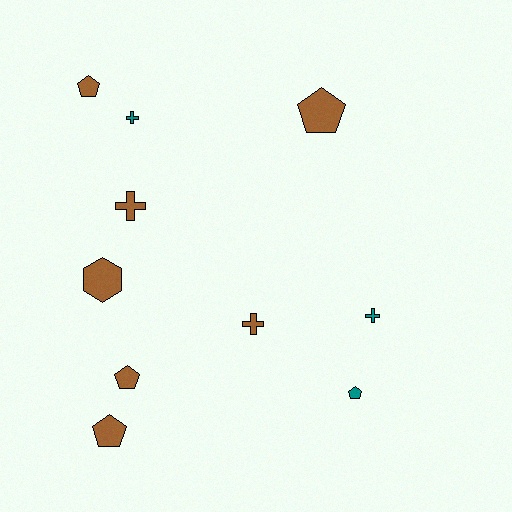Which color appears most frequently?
Brown, with 7 objects.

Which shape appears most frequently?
Pentagon, with 5 objects.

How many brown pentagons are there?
There are 4 brown pentagons.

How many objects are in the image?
There are 10 objects.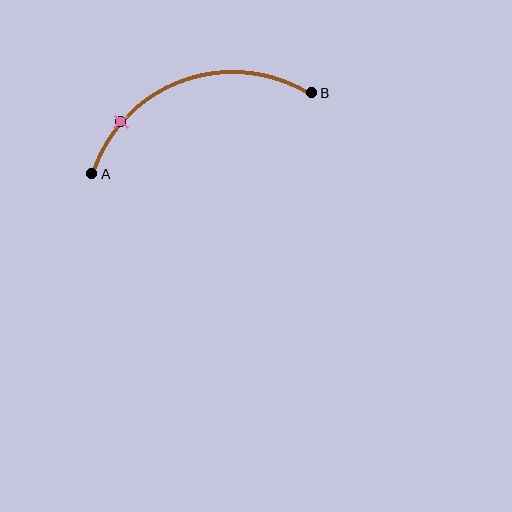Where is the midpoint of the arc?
The arc midpoint is the point on the curve farthest from the straight line joining A and B. It sits above that line.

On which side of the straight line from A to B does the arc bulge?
The arc bulges above the straight line connecting A and B.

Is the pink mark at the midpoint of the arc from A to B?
No. The pink mark lies on the arc but is closer to endpoint A. The arc midpoint would be at the point on the curve equidistant along the arc from both A and B.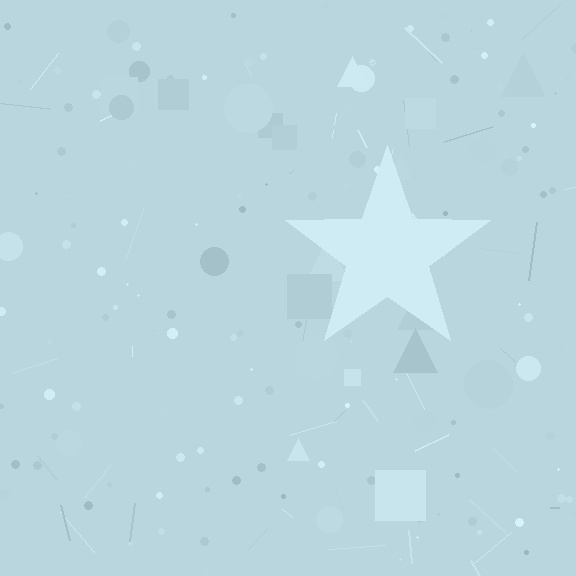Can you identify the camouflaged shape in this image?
The camouflaged shape is a star.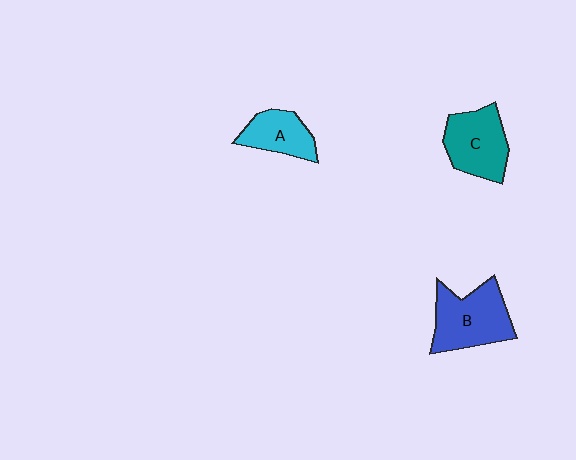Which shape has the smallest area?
Shape A (cyan).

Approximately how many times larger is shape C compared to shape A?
Approximately 1.4 times.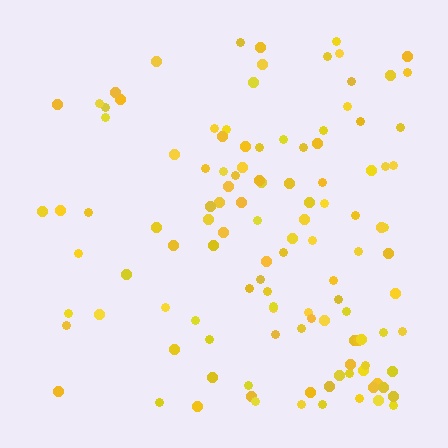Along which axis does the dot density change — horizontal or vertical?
Horizontal.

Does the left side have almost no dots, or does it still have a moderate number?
Still a moderate number, just noticeably fewer than the right.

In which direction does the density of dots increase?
From left to right, with the right side densest.